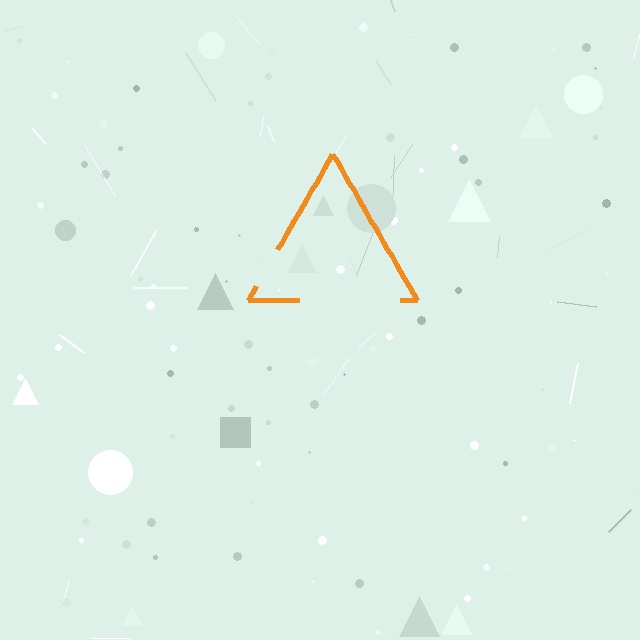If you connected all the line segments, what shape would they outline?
They would outline a triangle.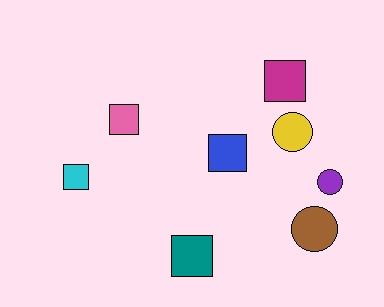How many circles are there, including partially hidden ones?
There are 3 circles.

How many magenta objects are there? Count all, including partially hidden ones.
There is 1 magenta object.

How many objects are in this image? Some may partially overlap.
There are 8 objects.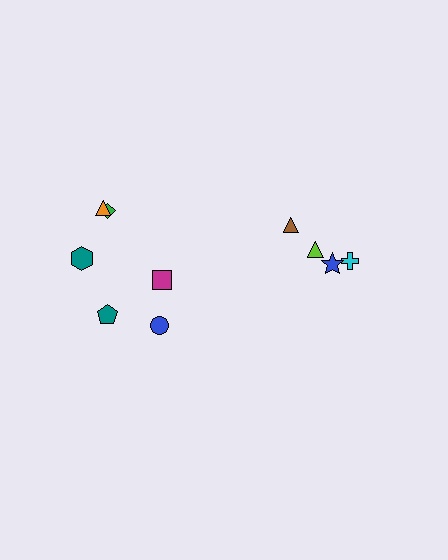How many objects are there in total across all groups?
There are 10 objects.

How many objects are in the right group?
There are 4 objects.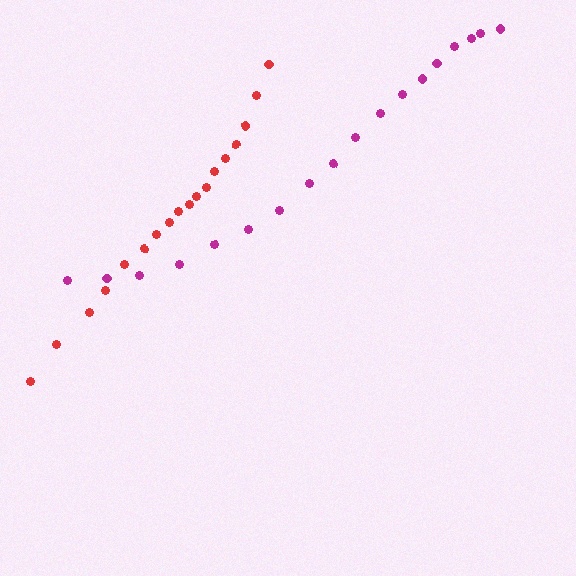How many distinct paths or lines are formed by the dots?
There are 2 distinct paths.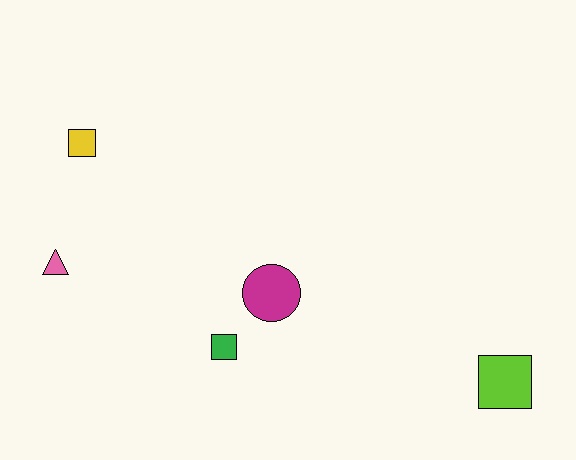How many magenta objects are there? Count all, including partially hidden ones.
There is 1 magenta object.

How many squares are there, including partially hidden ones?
There are 3 squares.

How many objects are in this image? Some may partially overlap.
There are 5 objects.